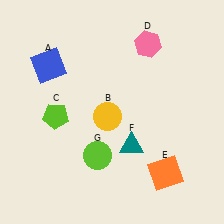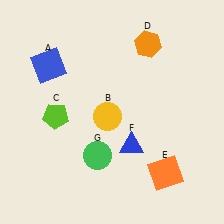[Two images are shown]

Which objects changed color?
D changed from pink to orange. F changed from teal to blue. G changed from lime to green.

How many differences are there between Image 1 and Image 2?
There are 3 differences between the two images.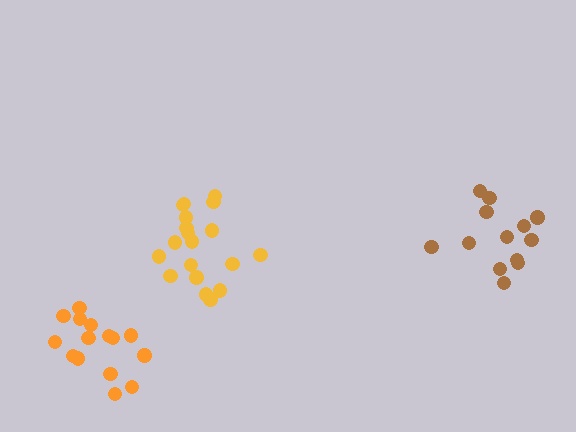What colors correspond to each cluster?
The clusters are colored: orange, brown, yellow.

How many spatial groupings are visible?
There are 3 spatial groupings.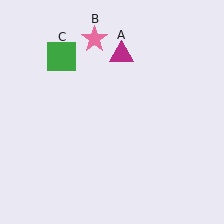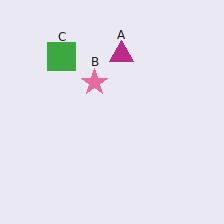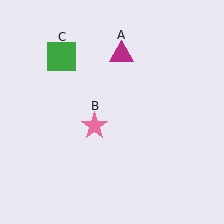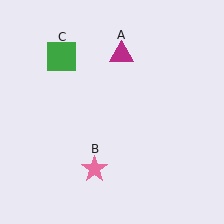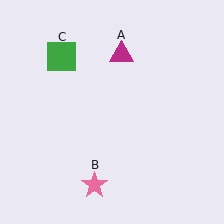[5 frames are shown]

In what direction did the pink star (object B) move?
The pink star (object B) moved down.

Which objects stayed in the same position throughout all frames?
Magenta triangle (object A) and green square (object C) remained stationary.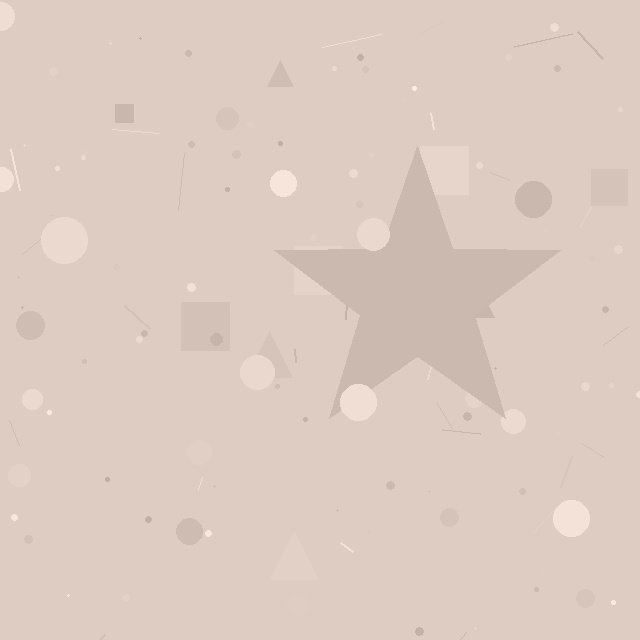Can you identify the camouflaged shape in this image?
The camouflaged shape is a star.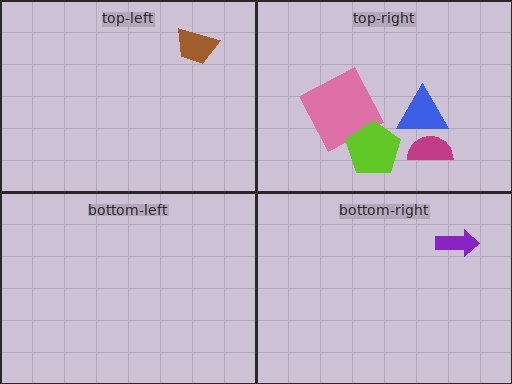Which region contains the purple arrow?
The bottom-right region.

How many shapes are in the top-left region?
1.